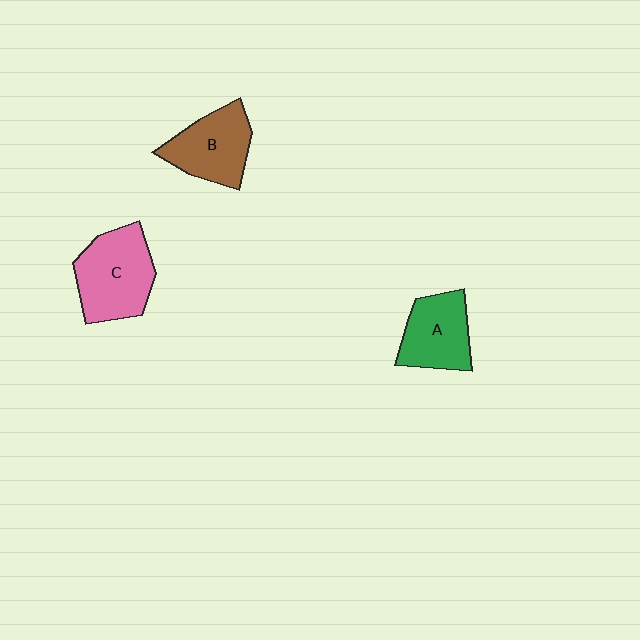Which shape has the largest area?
Shape C (pink).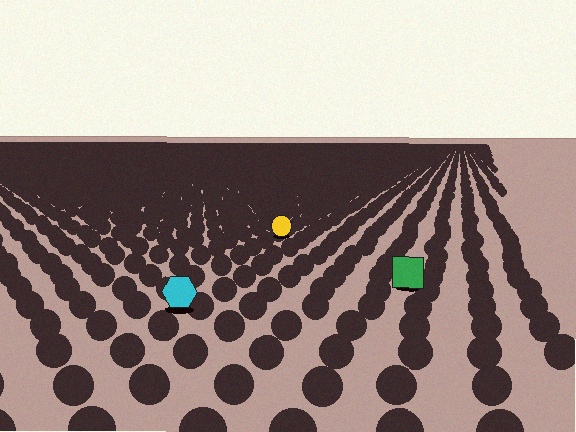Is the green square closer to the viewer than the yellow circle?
Yes. The green square is closer — you can tell from the texture gradient: the ground texture is coarser near it.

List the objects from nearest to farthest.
From nearest to farthest: the cyan hexagon, the green square, the yellow circle.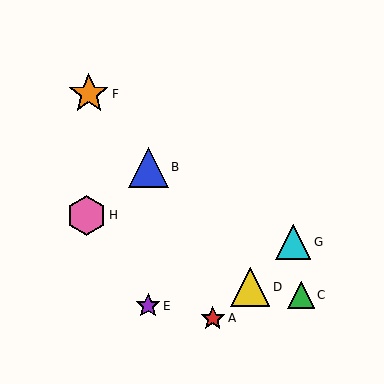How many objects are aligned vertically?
2 objects (B, E) are aligned vertically.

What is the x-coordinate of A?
Object A is at x≈213.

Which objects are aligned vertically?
Objects B, E are aligned vertically.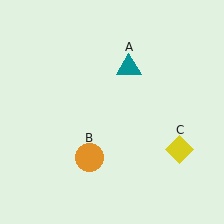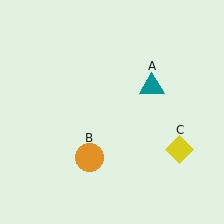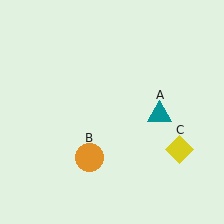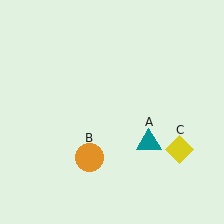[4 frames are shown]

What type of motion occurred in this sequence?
The teal triangle (object A) rotated clockwise around the center of the scene.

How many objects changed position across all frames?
1 object changed position: teal triangle (object A).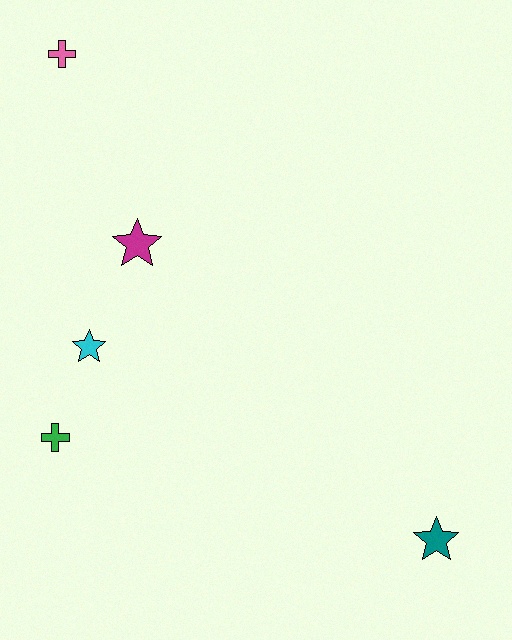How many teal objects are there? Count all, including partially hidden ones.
There is 1 teal object.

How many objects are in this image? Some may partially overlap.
There are 5 objects.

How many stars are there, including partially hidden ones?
There are 3 stars.